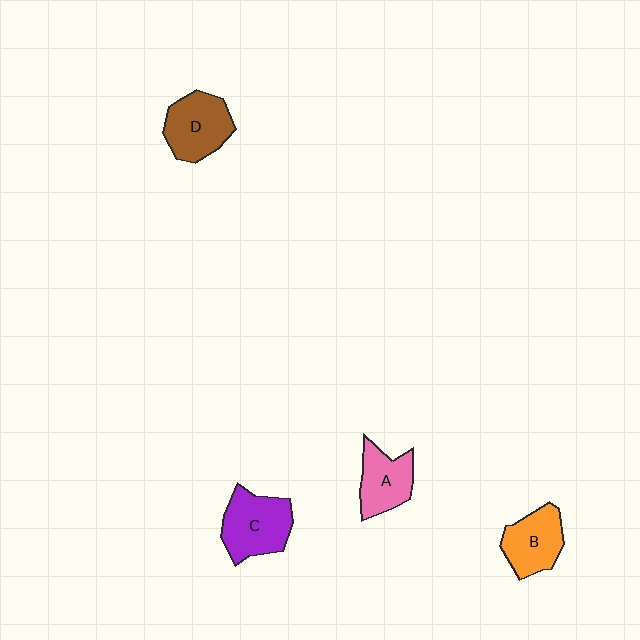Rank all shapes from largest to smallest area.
From largest to smallest: C (purple), D (brown), B (orange), A (pink).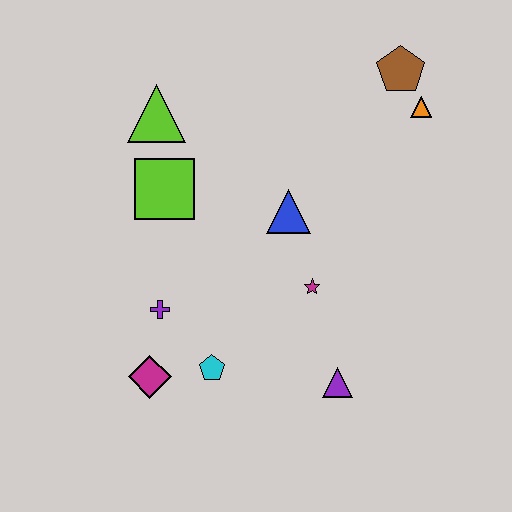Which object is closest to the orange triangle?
The brown pentagon is closest to the orange triangle.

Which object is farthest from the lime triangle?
The purple triangle is farthest from the lime triangle.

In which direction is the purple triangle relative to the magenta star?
The purple triangle is below the magenta star.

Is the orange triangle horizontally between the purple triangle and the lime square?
No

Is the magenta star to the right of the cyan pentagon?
Yes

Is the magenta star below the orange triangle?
Yes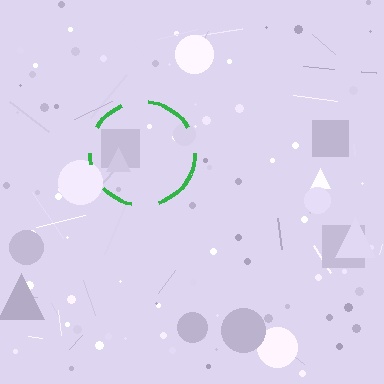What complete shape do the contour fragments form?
The contour fragments form a circle.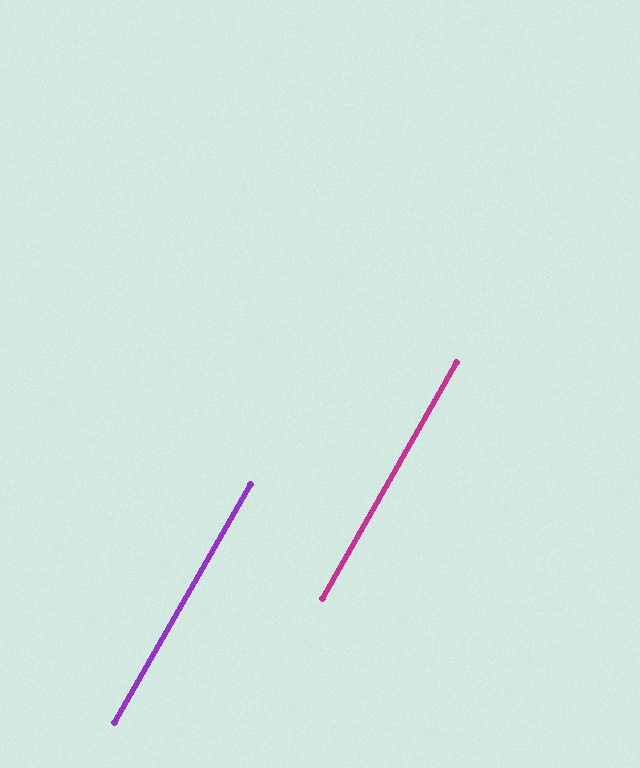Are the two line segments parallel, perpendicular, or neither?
Parallel — their directions differ by only 0.1°.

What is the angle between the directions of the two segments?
Approximately 0 degrees.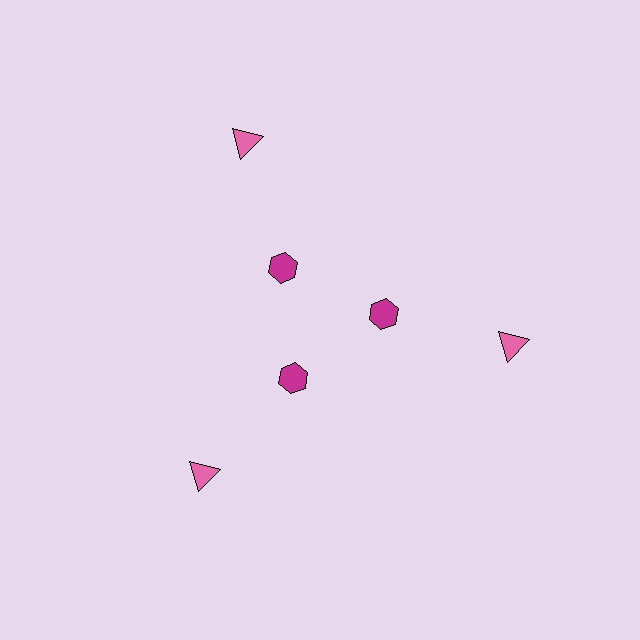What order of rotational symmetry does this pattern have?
This pattern has 3-fold rotational symmetry.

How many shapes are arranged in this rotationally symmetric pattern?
There are 6 shapes, arranged in 3 groups of 2.